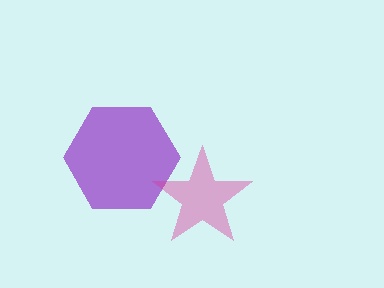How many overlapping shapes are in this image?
There are 2 overlapping shapes in the image.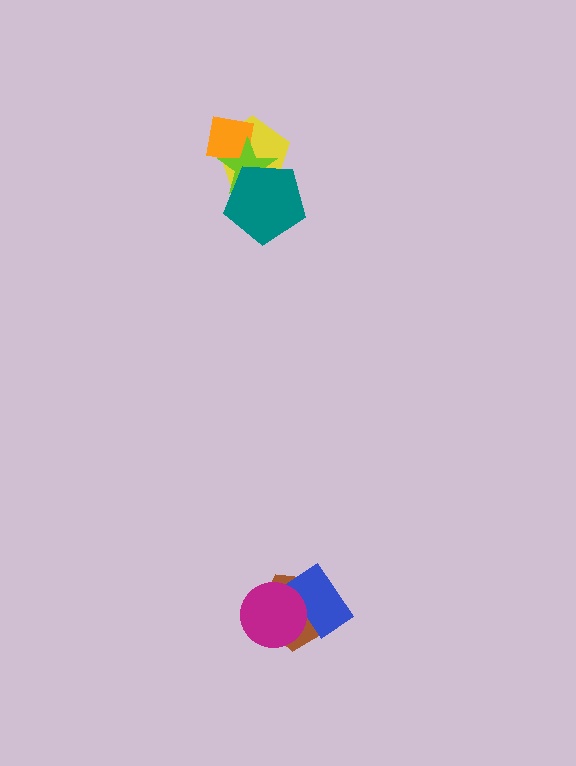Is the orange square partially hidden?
Yes, it is partially covered by another shape.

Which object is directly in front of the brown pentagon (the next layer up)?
The blue rectangle is directly in front of the brown pentagon.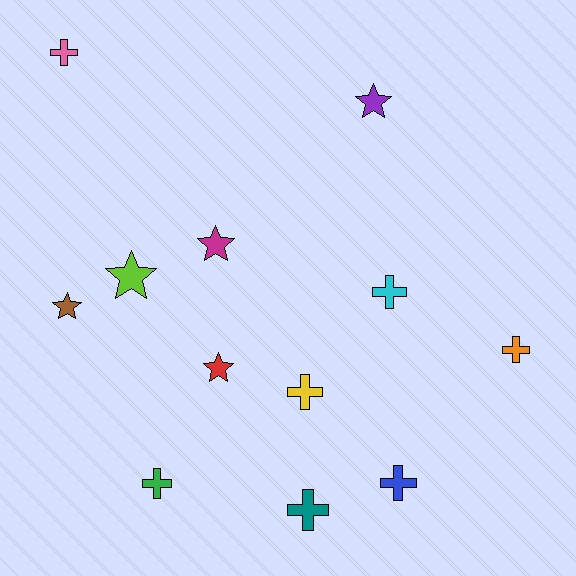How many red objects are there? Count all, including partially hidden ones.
There is 1 red object.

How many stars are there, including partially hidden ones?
There are 5 stars.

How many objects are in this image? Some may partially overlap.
There are 12 objects.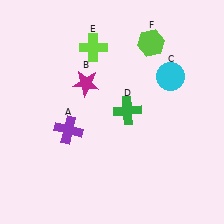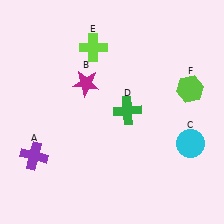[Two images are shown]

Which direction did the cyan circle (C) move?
The cyan circle (C) moved down.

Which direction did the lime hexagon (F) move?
The lime hexagon (F) moved down.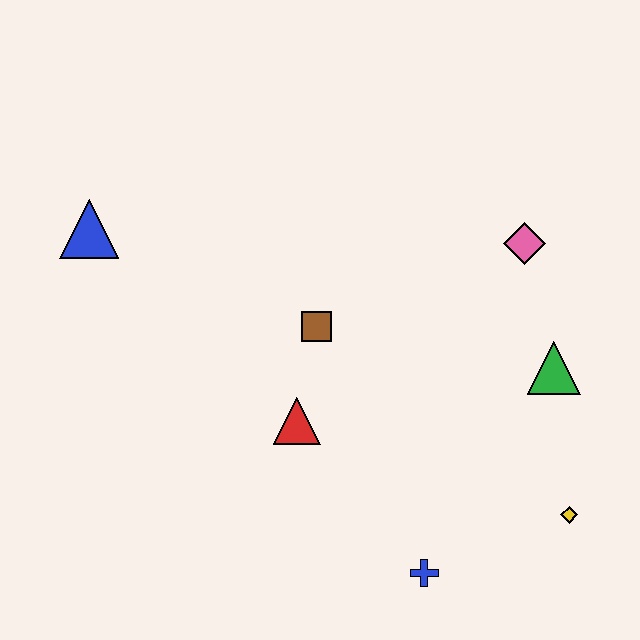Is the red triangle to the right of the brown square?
No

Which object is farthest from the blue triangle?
The yellow diamond is farthest from the blue triangle.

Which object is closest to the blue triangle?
The brown square is closest to the blue triangle.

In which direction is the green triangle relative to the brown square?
The green triangle is to the right of the brown square.